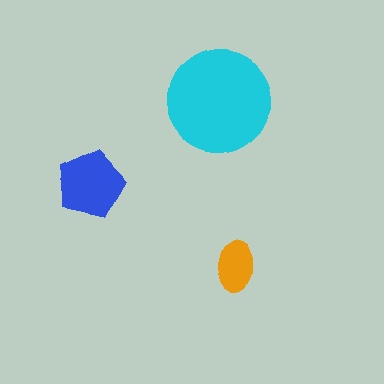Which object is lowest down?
The orange ellipse is bottommost.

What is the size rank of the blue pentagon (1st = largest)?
2nd.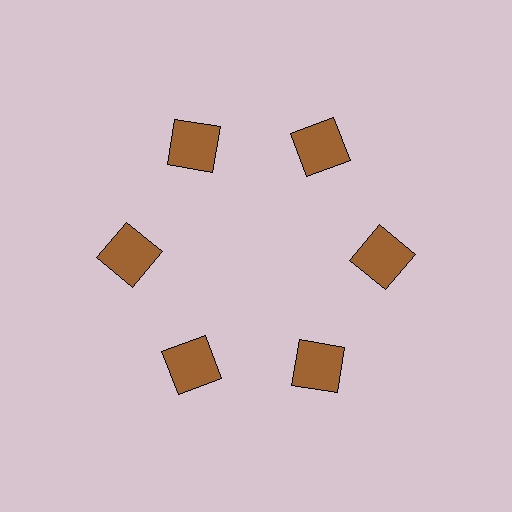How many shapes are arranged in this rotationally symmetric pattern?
There are 6 shapes, arranged in 6 groups of 1.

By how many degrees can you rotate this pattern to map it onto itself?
The pattern maps onto itself every 60 degrees of rotation.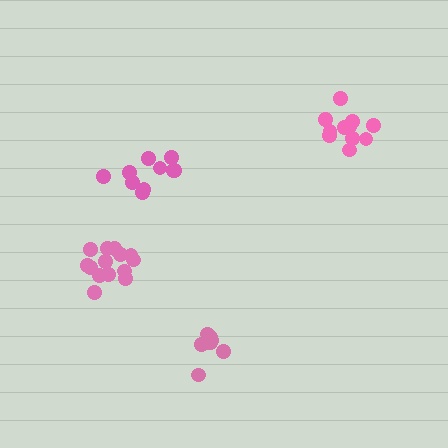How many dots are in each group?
Group 1: 9 dots, Group 2: 10 dots, Group 3: 11 dots, Group 4: 14 dots (44 total).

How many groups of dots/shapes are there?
There are 4 groups.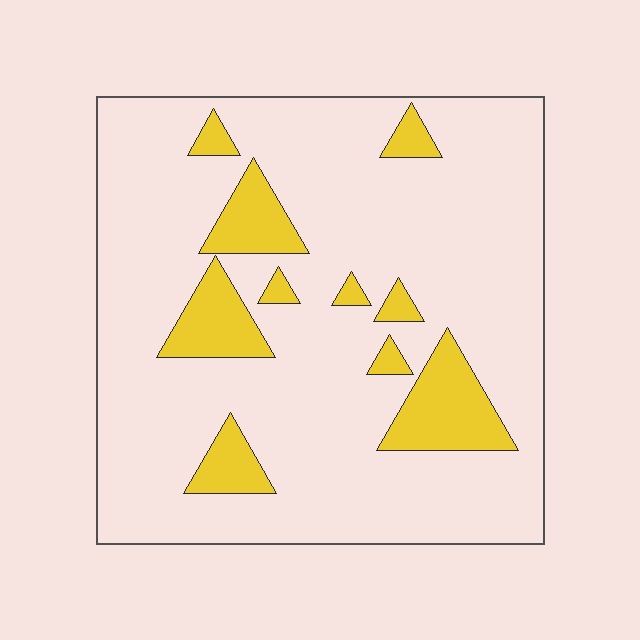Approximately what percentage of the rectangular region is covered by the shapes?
Approximately 15%.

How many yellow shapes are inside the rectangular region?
10.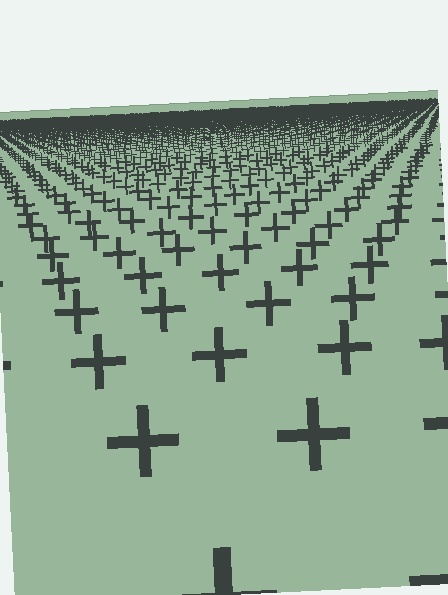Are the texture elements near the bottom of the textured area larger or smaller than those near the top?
Larger. Near the bottom, elements are closer to the viewer and appear at a bigger on-screen size.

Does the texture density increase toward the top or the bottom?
Density increases toward the top.